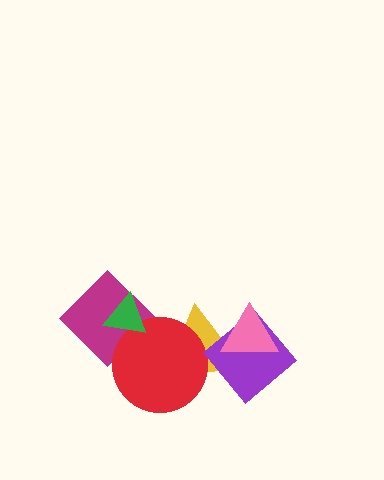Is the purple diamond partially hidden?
Yes, it is partially covered by another shape.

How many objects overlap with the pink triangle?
2 objects overlap with the pink triangle.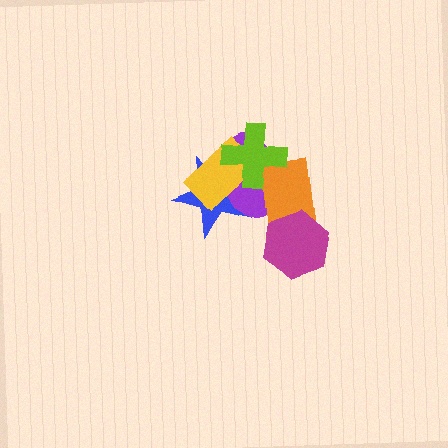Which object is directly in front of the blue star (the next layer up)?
The purple ellipse is directly in front of the blue star.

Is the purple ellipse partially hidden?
Yes, it is partially covered by another shape.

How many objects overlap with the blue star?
3 objects overlap with the blue star.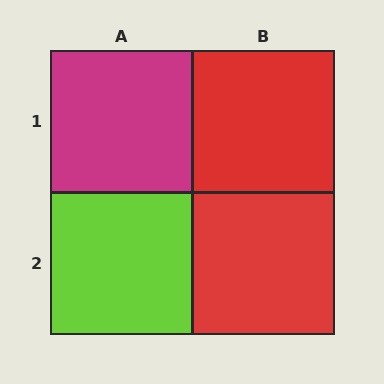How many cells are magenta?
1 cell is magenta.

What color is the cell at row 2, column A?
Lime.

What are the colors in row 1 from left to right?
Magenta, red.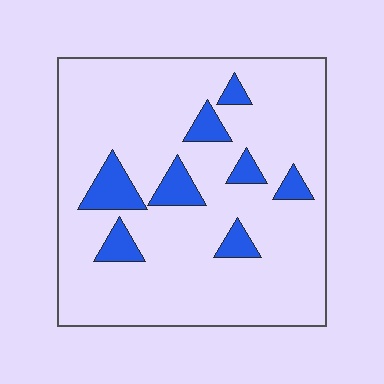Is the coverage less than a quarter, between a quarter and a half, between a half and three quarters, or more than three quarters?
Less than a quarter.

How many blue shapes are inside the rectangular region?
8.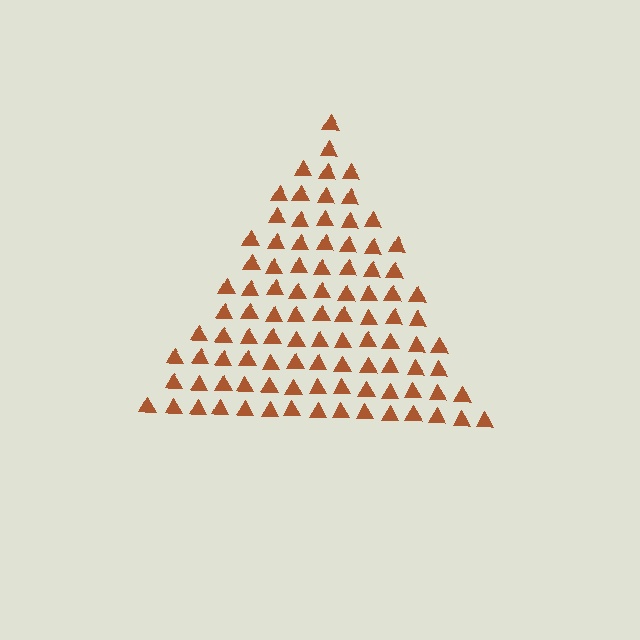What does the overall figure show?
The overall figure shows a triangle.